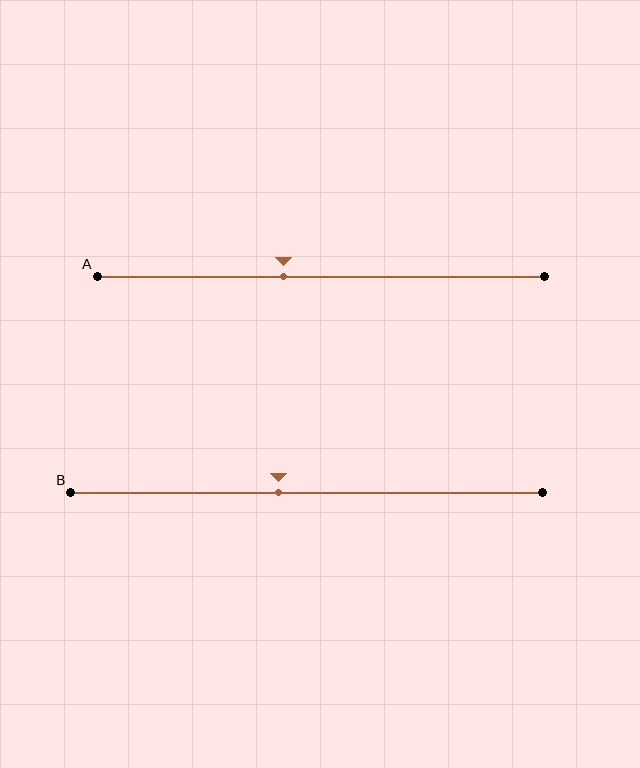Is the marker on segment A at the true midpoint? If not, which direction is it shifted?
No, the marker on segment A is shifted to the left by about 8% of the segment length.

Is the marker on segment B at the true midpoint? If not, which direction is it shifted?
No, the marker on segment B is shifted to the left by about 6% of the segment length.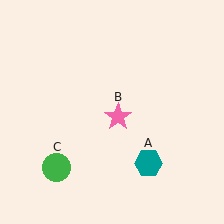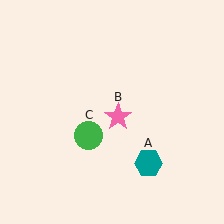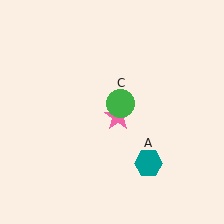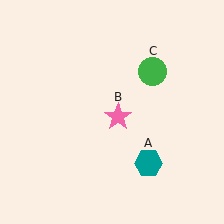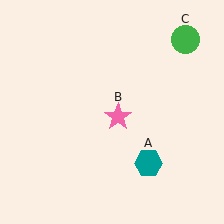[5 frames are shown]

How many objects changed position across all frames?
1 object changed position: green circle (object C).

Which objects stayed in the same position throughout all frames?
Teal hexagon (object A) and pink star (object B) remained stationary.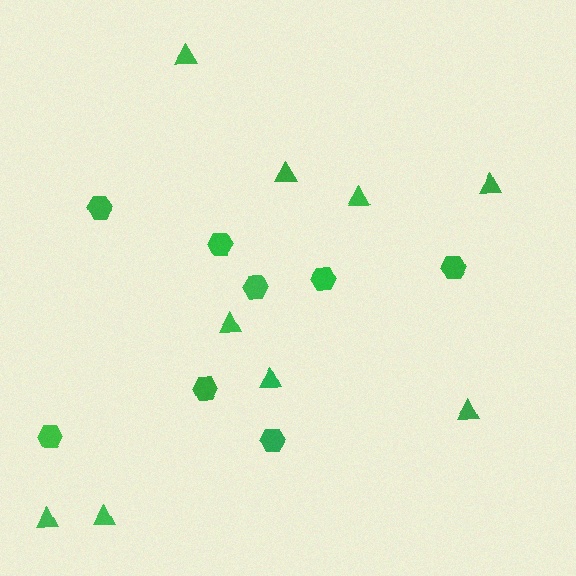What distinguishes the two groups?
There are 2 groups: one group of hexagons (8) and one group of triangles (9).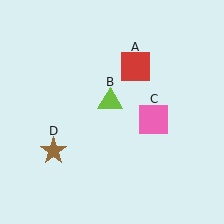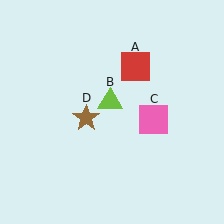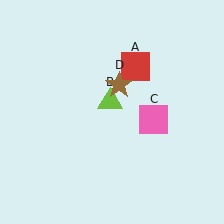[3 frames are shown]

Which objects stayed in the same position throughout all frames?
Red square (object A) and lime triangle (object B) and pink square (object C) remained stationary.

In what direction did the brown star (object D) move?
The brown star (object D) moved up and to the right.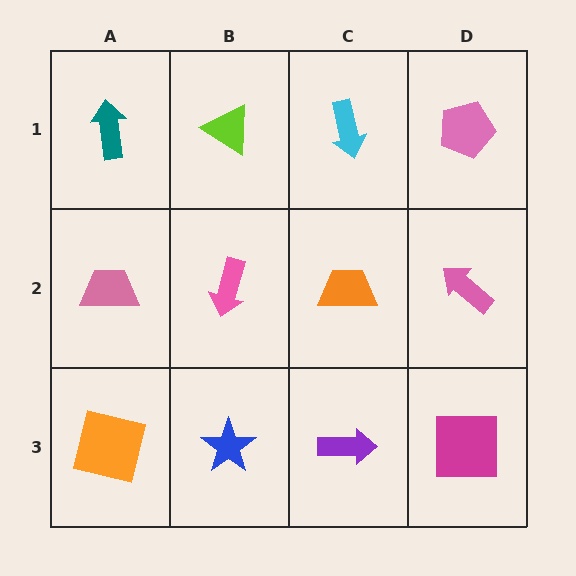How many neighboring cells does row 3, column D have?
2.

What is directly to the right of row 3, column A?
A blue star.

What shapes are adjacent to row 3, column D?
A pink arrow (row 2, column D), a purple arrow (row 3, column C).